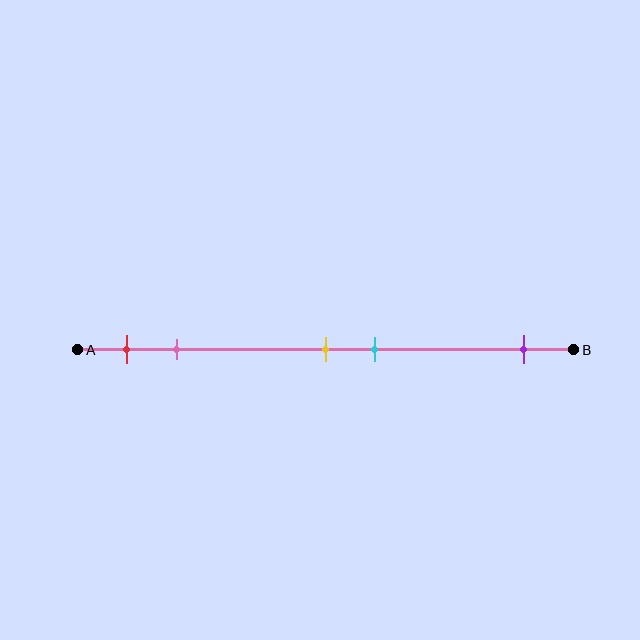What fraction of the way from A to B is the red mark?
The red mark is approximately 10% (0.1) of the way from A to B.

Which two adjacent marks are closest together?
The yellow and cyan marks are the closest adjacent pair.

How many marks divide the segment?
There are 5 marks dividing the segment.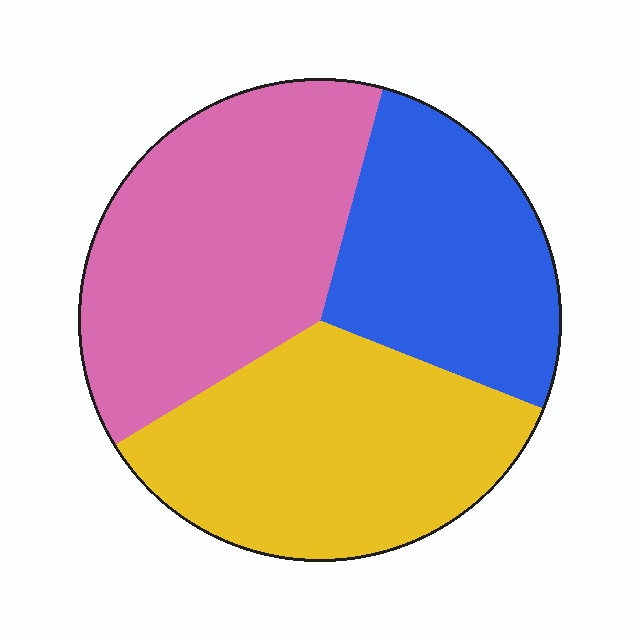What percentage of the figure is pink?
Pink covers about 40% of the figure.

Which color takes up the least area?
Blue, at roughly 25%.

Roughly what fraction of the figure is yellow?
Yellow takes up about one third (1/3) of the figure.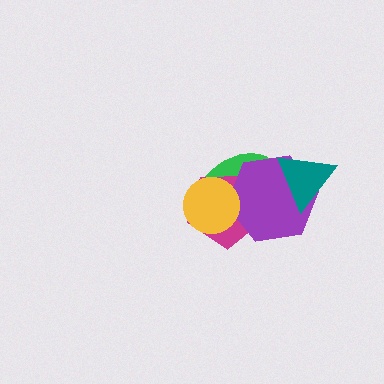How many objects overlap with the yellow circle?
3 objects overlap with the yellow circle.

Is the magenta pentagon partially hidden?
Yes, it is partially covered by another shape.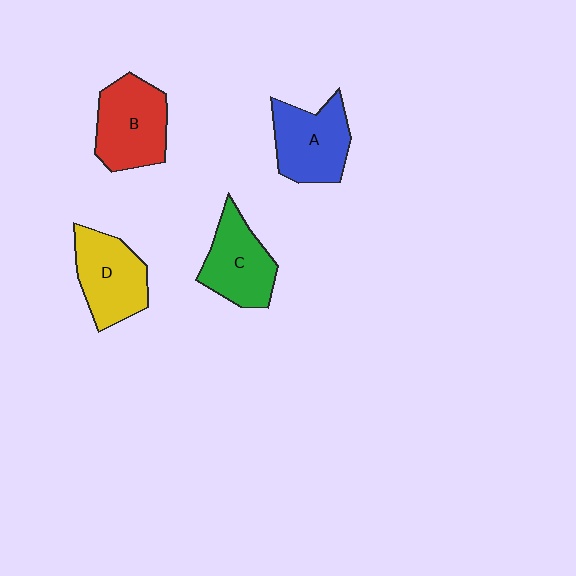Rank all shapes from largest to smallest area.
From largest to smallest: B (red), A (blue), D (yellow), C (green).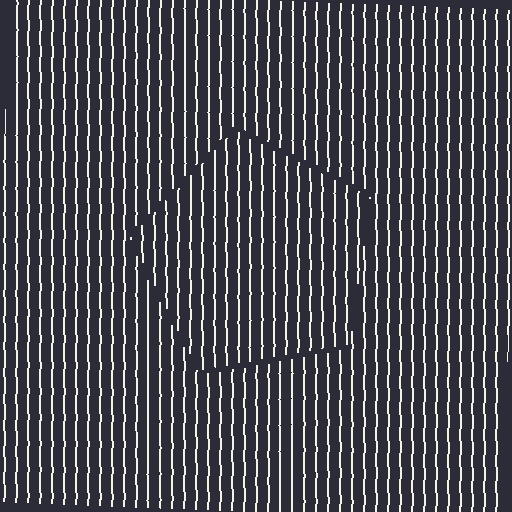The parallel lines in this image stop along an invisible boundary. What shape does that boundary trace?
An illusory pentagon. The interior of the shape contains the same grating, shifted by half a period — the contour is defined by the phase discontinuity where line-ends from the inner and outer gratings abut.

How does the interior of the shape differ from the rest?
The interior of the shape contains the same grating, shifted by half a period — the contour is defined by the phase discontinuity where line-ends from the inner and outer gratings abut.